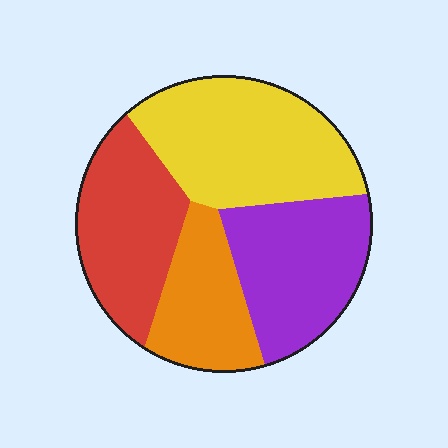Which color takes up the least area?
Orange, at roughly 20%.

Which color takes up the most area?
Yellow, at roughly 30%.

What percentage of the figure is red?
Red covers around 25% of the figure.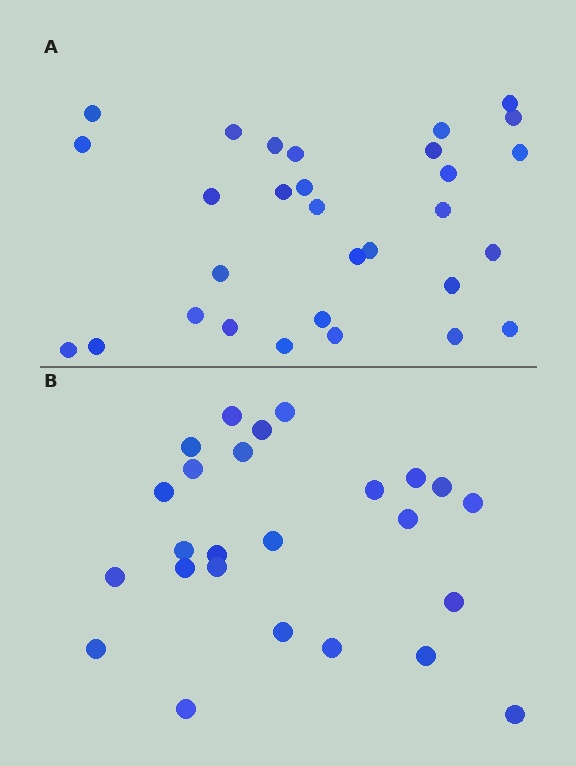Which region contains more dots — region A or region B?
Region A (the top region) has more dots.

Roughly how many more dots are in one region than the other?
Region A has about 5 more dots than region B.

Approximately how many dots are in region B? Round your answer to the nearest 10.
About 20 dots. (The exact count is 25, which rounds to 20.)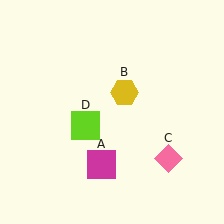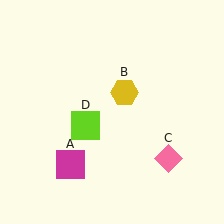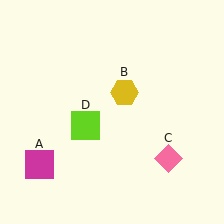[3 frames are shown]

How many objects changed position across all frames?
1 object changed position: magenta square (object A).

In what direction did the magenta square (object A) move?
The magenta square (object A) moved left.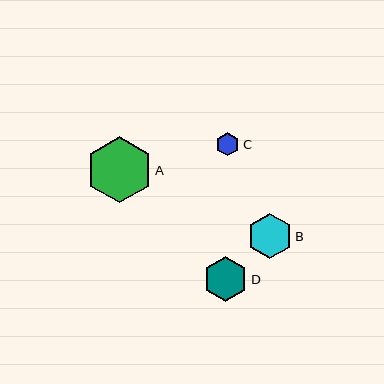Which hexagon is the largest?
Hexagon A is the largest with a size of approximately 66 pixels.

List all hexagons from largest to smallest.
From largest to smallest: A, B, D, C.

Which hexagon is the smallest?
Hexagon C is the smallest with a size of approximately 24 pixels.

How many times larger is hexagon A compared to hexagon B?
Hexagon A is approximately 1.5 times the size of hexagon B.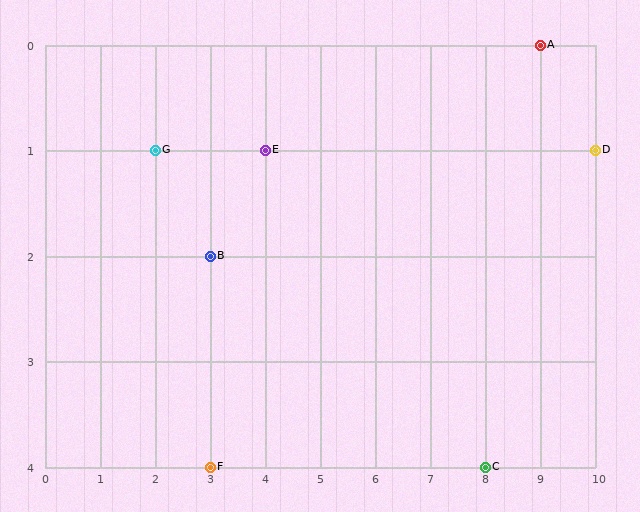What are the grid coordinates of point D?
Point D is at grid coordinates (10, 1).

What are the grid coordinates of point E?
Point E is at grid coordinates (4, 1).